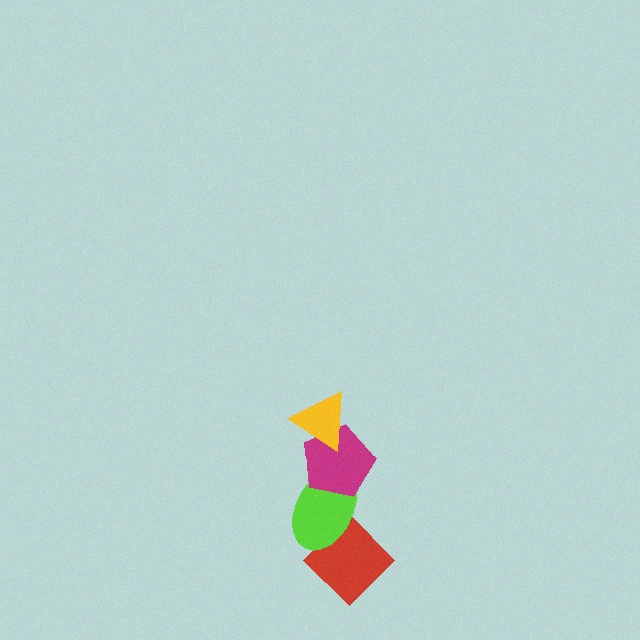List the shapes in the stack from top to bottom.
From top to bottom: the yellow triangle, the magenta pentagon, the lime ellipse, the red diamond.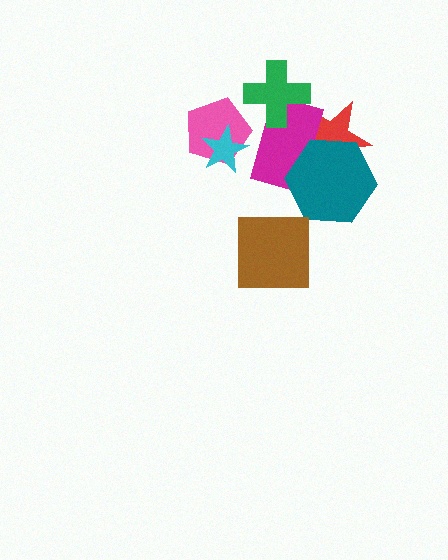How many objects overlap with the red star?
2 objects overlap with the red star.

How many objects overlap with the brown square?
0 objects overlap with the brown square.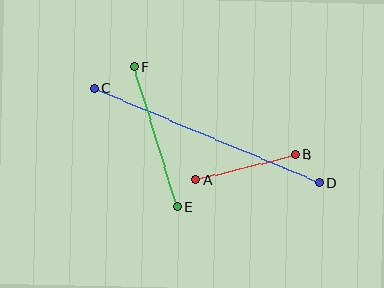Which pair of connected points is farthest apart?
Points C and D are farthest apart.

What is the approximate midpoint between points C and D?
The midpoint is at approximately (207, 135) pixels.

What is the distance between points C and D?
The distance is approximately 244 pixels.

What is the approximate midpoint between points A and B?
The midpoint is at approximately (246, 167) pixels.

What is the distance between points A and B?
The distance is approximately 102 pixels.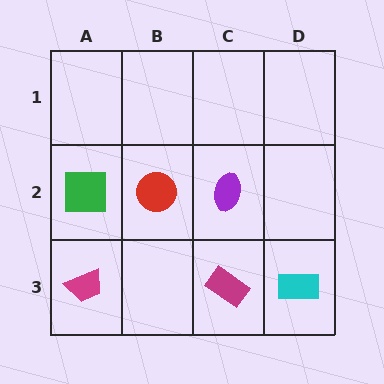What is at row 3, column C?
A magenta rectangle.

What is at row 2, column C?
A purple ellipse.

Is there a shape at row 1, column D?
No, that cell is empty.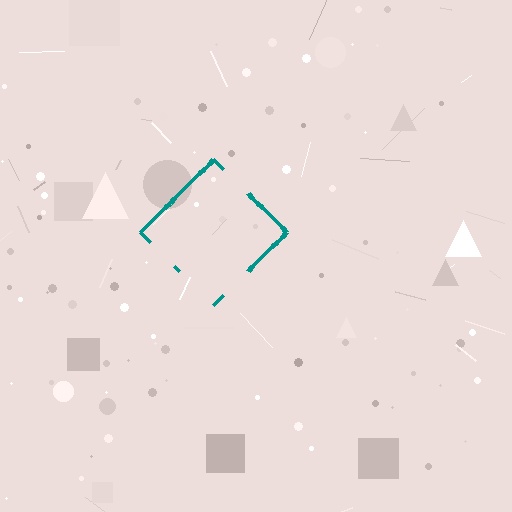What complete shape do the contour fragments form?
The contour fragments form a diamond.